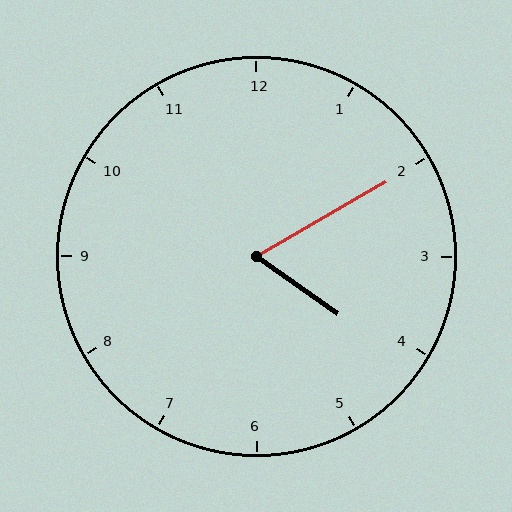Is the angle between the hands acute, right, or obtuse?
It is acute.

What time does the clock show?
4:10.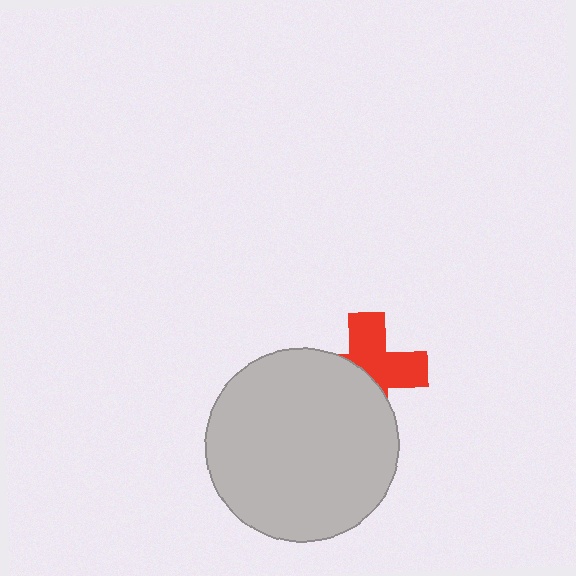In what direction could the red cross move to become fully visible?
The red cross could move toward the upper-right. That would shift it out from behind the light gray circle entirely.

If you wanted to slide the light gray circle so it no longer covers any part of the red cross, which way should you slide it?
Slide it toward the lower-left — that is the most direct way to separate the two shapes.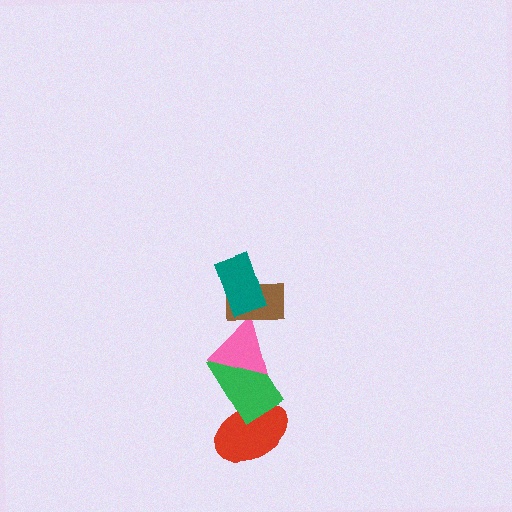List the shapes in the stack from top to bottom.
From top to bottom: the teal rectangle, the brown rectangle, the pink triangle, the green rectangle, the red ellipse.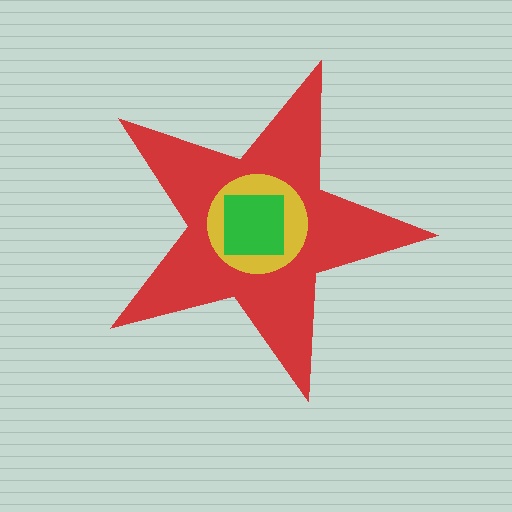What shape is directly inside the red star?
The yellow circle.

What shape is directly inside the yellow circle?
The green square.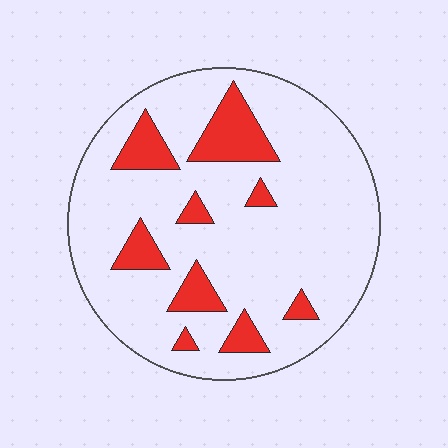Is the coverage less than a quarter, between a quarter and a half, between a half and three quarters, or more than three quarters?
Less than a quarter.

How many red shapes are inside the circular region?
9.